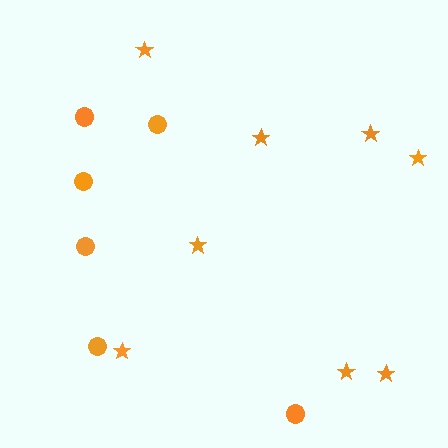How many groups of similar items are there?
There are 2 groups: one group of stars (8) and one group of circles (6).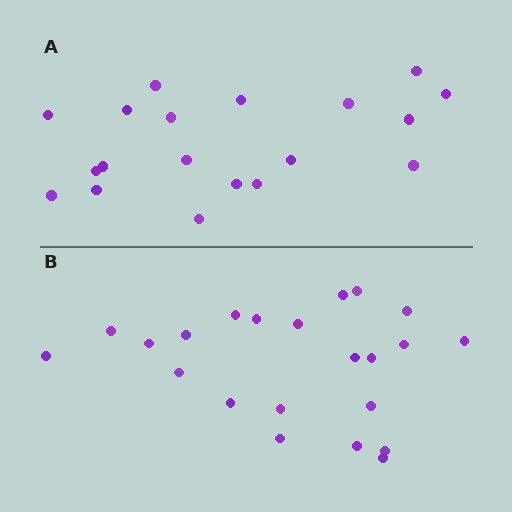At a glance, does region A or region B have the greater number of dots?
Region B (the bottom region) has more dots.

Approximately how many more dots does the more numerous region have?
Region B has just a few more — roughly 2 or 3 more dots than region A.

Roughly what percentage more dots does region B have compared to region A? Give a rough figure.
About 15% more.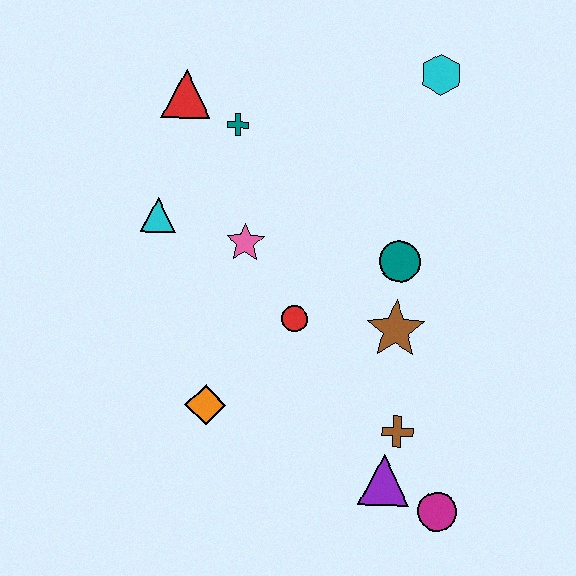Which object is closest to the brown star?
The teal circle is closest to the brown star.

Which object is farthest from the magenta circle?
The red triangle is farthest from the magenta circle.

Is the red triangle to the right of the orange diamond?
No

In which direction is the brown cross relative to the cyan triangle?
The brown cross is to the right of the cyan triangle.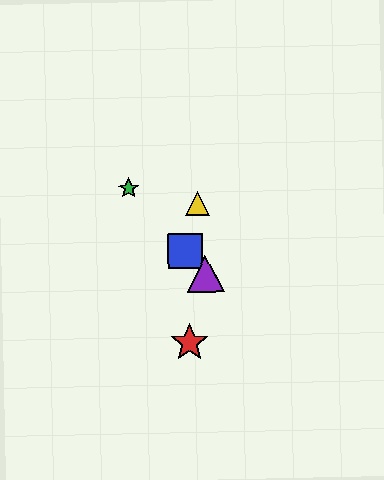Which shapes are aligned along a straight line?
The blue square, the green star, the purple triangle are aligned along a straight line.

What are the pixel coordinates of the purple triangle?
The purple triangle is at (206, 274).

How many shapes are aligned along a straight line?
3 shapes (the blue square, the green star, the purple triangle) are aligned along a straight line.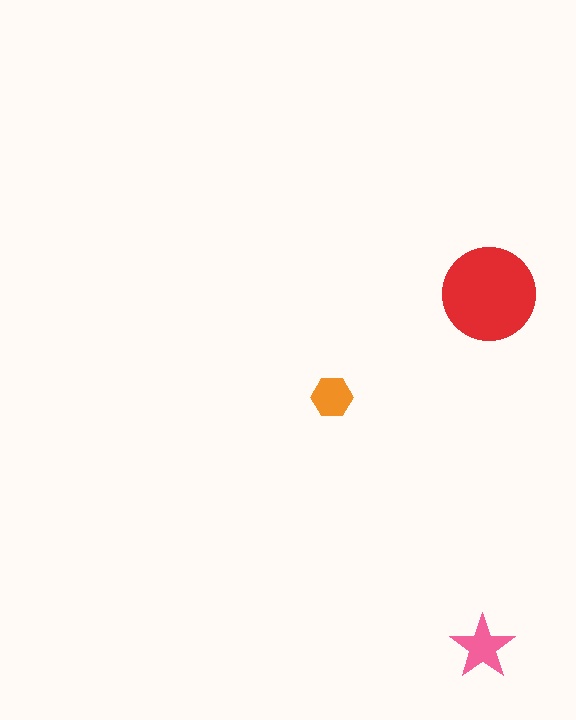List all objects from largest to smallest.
The red circle, the pink star, the orange hexagon.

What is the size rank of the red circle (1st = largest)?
1st.